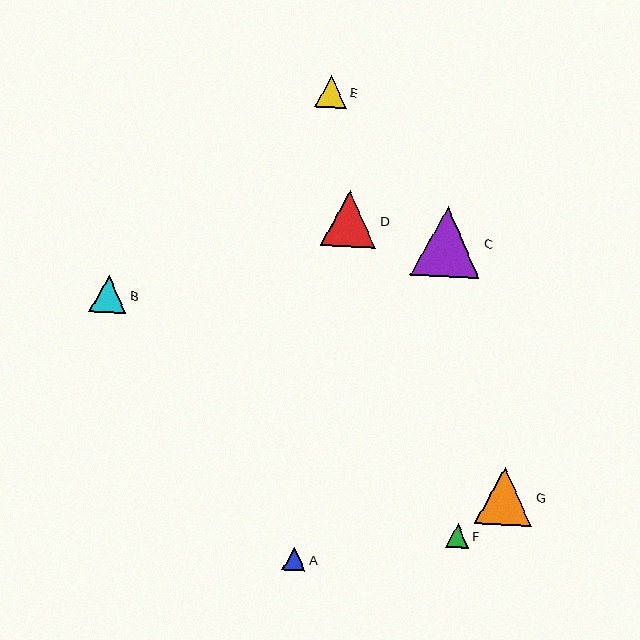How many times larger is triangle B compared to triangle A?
Triangle B is approximately 1.6 times the size of triangle A.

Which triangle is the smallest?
Triangle A is the smallest with a size of approximately 23 pixels.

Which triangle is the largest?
Triangle C is the largest with a size of approximately 69 pixels.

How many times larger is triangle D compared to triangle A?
Triangle D is approximately 2.4 times the size of triangle A.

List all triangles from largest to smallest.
From largest to smallest: C, G, D, B, E, F, A.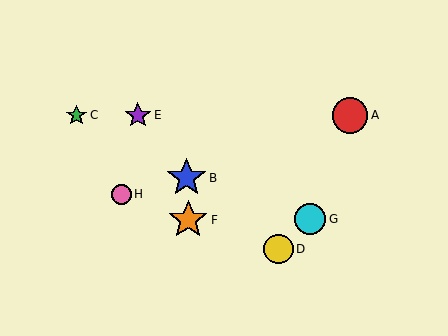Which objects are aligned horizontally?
Objects A, C, E are aligned horizontally.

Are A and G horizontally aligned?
No, A is at y≈115 and G is at y≈219.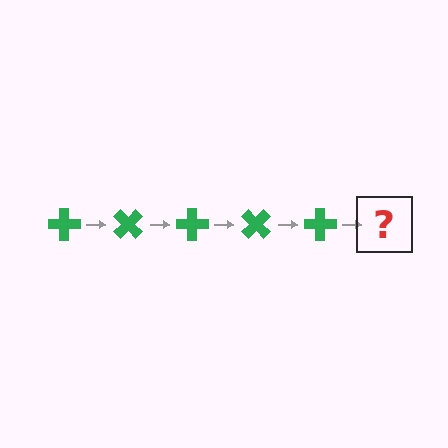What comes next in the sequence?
The next element should be a green cross rotated 225 degrees.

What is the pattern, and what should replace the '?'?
The pattern is that the cross rotates 45 degrees each step. The '?' should be a green cross rotated 225 degrees.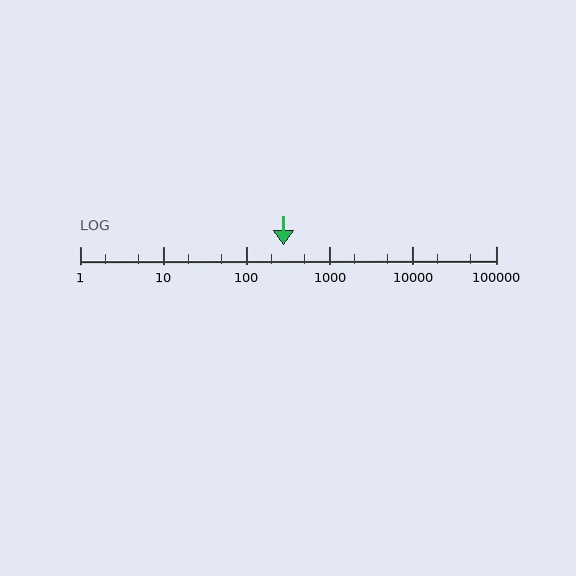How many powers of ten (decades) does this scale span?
The scale spans 5 decades, from 1 to 100000.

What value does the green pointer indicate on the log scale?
The pointer indicates approximately 280.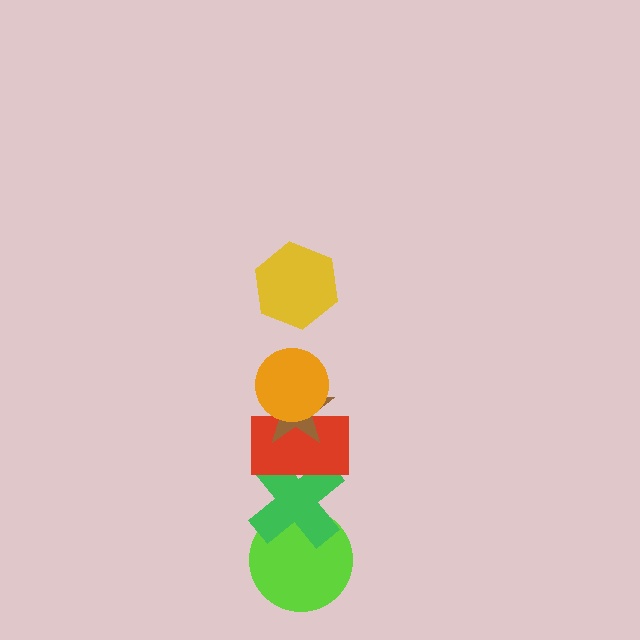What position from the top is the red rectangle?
The red rectangle is 4th from the top.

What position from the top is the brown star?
The brown star is 3rd from the top.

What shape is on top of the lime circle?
The green cross is on top of the lime circle.